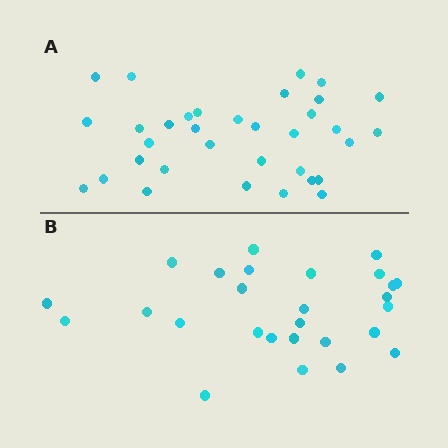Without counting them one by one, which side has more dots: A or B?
Region A (the top region) has more dots.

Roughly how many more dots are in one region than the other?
Region A has roughly 8 or so more dots than region B.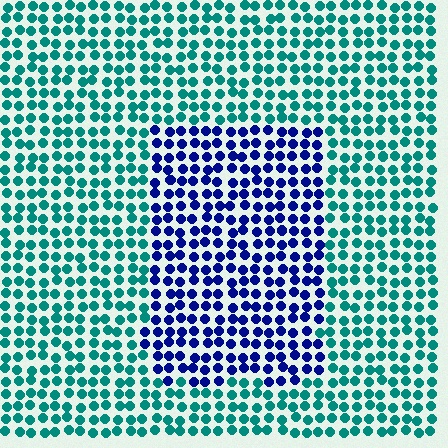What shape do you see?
I see a rectangle.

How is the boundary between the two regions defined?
The boundary is defined purely by a slight shift in hue (about 62 degrees). Spacing, size, and orientation are identical on both sides.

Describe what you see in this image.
The image is filled with small teal elements in a uniform arrangement. A rectangle-shaped region is visible where the elements are tinted to a slightly different hue, forming a subtle color boundary.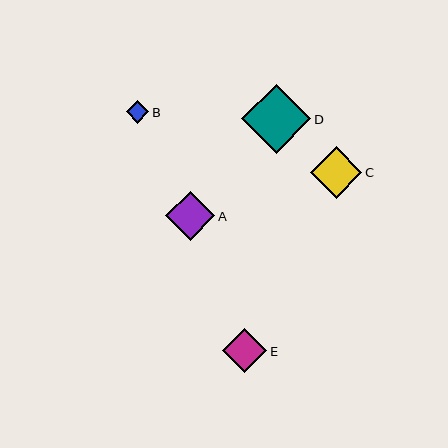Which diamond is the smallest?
Diamond B is the smallest with a size of approximately 23 pixels.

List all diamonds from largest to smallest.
From largest to smallest: D, C, A, E, B.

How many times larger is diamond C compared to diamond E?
Diamond C is approximately 1.2 times the size of diamond E.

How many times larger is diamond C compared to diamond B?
Diamond C is approximately 2.3 times the size of diamond B.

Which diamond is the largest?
Diamond D is the largest with a size of approximately 69 pixels.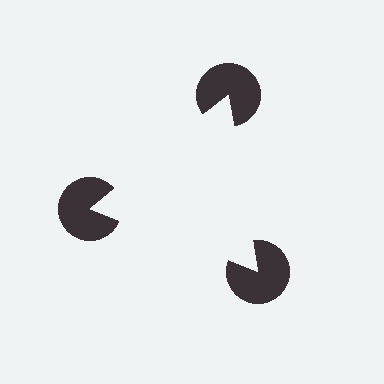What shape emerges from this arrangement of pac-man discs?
An illusory triangle — its edges are inferred from the aligned wedge cuts in the pac-man discs, not physically drawn.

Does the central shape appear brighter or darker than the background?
It typically appears slightly brighter than the background, even though no actual brightness change is drawn.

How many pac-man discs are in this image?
There are 3 — one at each vertex of the illusory triangle.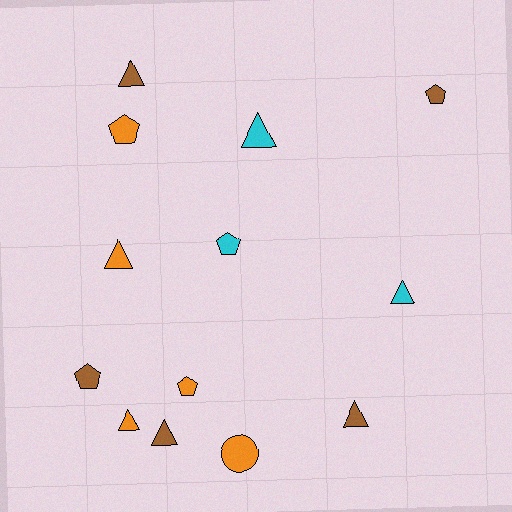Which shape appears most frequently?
Triangle, with 7 objects.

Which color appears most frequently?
Orange, with 5 objects.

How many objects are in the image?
There are 13 objects.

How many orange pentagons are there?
There are 2 orange pentagons.